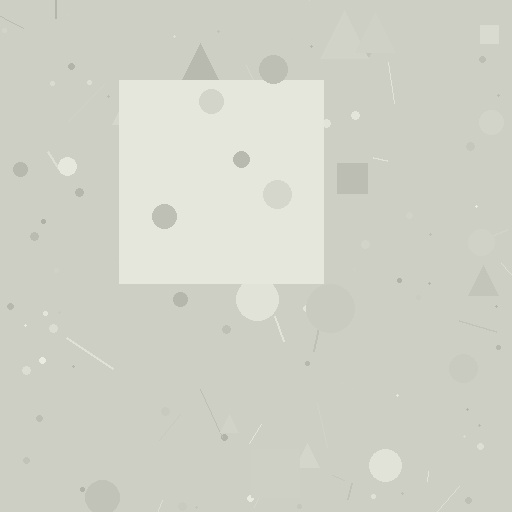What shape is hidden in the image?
A square is hidden in the image.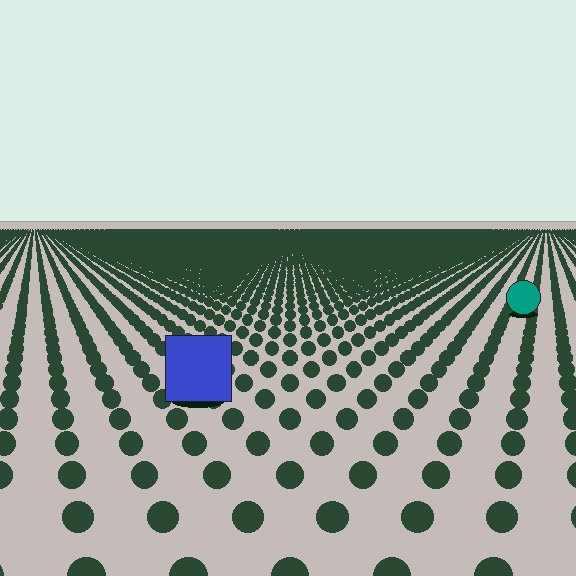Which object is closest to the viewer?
The blue square is closest. The texture marks near it are larger and more spread out.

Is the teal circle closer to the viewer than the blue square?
No. The blue square is closer — you can tell from the texture gradient: the ground texture is coarser near it.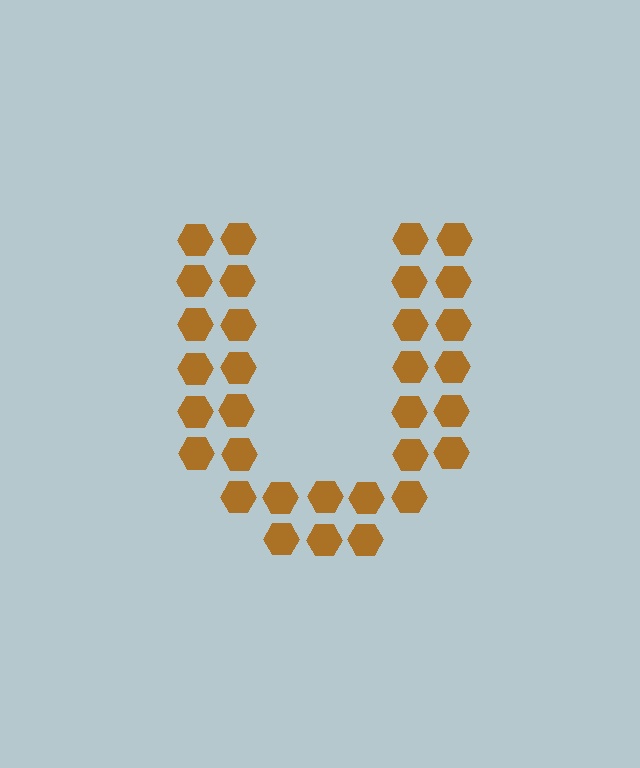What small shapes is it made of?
It is made of small hexagons.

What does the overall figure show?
The overall figure shows the letter U.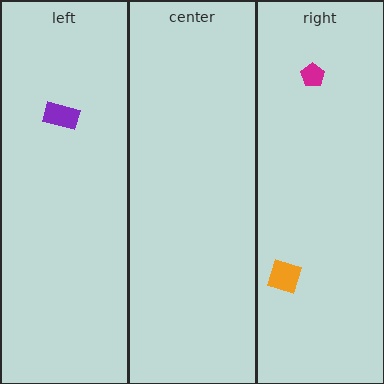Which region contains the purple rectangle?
The left region.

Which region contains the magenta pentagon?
The right region.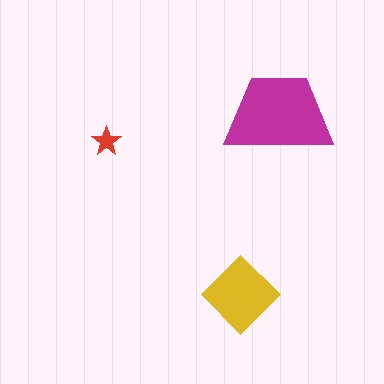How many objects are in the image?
There are 3 objects in the image.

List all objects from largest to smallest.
The magenta trapezoid, the yellow diamond, the red star.